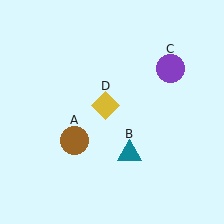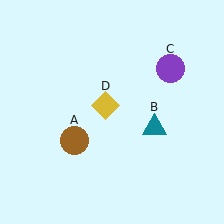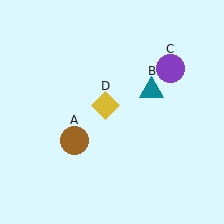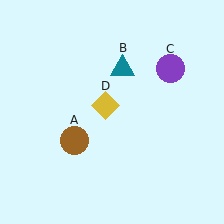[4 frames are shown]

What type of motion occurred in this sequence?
The teal triangle (object B) rotated counterclockwise around the center of the scene.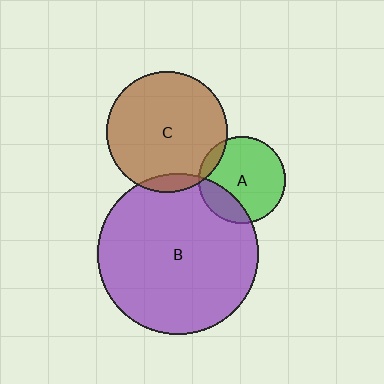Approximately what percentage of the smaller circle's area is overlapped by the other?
Approximately 10%.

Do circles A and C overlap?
Yes.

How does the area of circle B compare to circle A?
Approximately 3.4 times.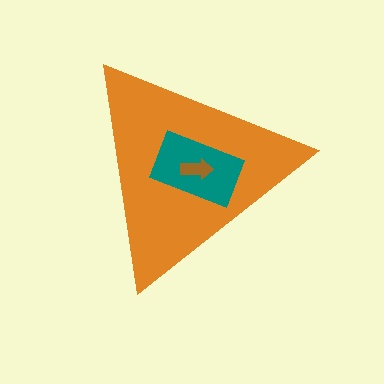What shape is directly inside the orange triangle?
The teal rectangle.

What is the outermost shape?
The orange triangle.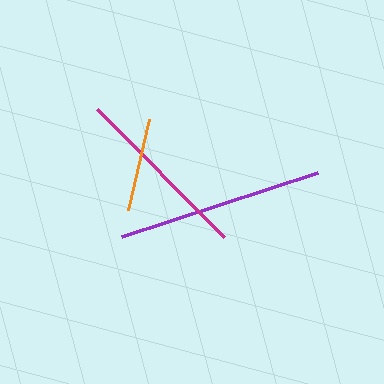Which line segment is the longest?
The purple line is the longest at approximately 206 pixels.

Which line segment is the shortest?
The orange line is the shortest at approximately 94 pixels.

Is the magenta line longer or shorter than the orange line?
The magenta line is longer than the orange line.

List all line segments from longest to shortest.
From longest to shortest: purple, magenta, orange.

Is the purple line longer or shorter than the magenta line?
The purple line is longer than the magenta line.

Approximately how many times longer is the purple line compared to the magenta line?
The purple line is approximately 1.1 times the length of the magenta line.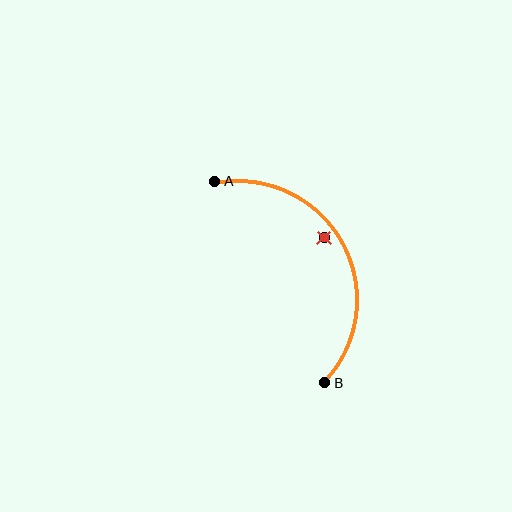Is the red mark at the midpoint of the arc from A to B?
No — the red mark does not lie on the arc at all. It sits slightly inside the curve.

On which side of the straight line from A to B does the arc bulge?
The arc bulges to the right of the straight line connecting A and B.